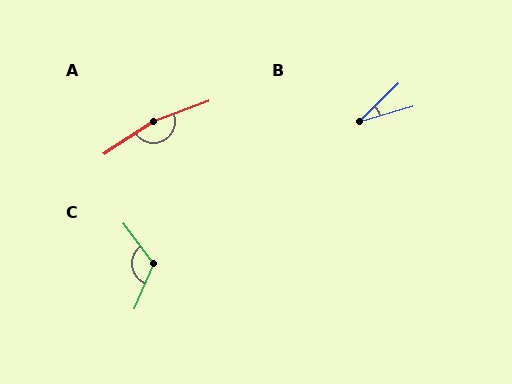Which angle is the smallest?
B, at approximately 28 degrees.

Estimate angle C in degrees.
Approximately 121 degrees.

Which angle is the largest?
A, at approximately 168 degrees.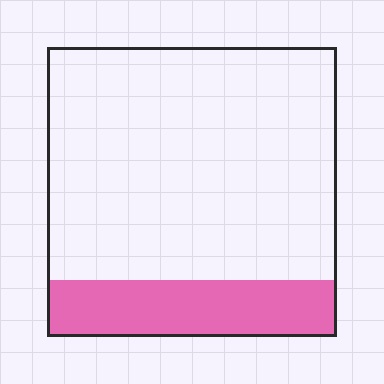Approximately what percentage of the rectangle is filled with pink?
Approximately 20%.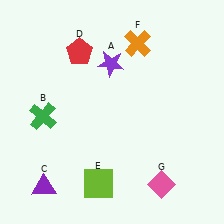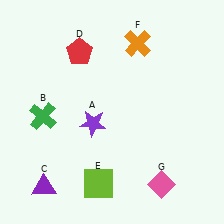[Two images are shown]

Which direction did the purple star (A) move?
The purple star (A) moved down.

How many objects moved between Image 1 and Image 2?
1 object moved between the two images.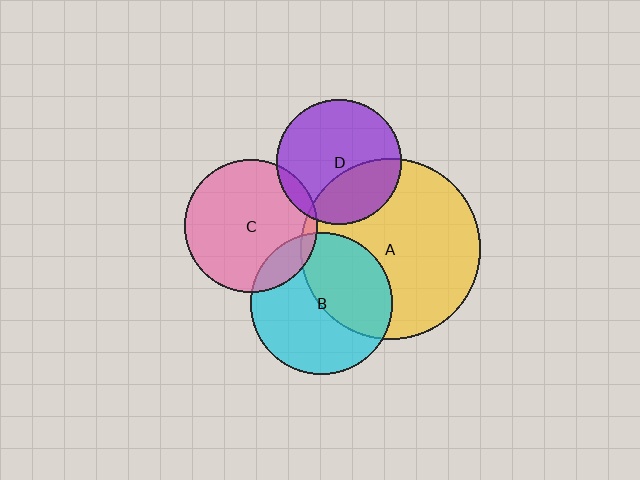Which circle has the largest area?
Circle A (yellow).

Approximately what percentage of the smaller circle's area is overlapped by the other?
Approximately 10%.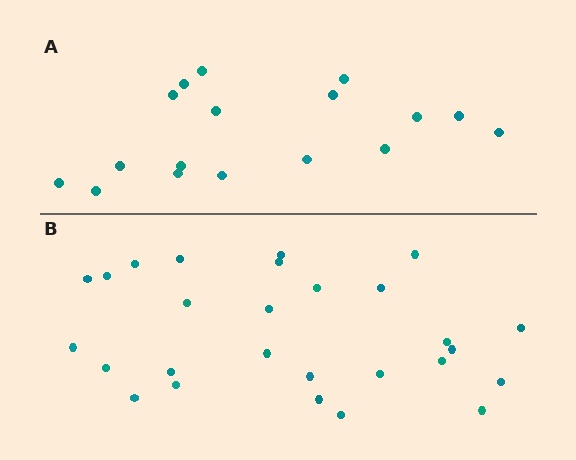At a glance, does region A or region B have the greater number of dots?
Region B (the bottom region) has more dots.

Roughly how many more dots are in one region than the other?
Region B has roughly 10 or so more dots than region A.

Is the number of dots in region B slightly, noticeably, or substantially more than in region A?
Region B has substantially more. The ratio is roughly 1.6 to 1.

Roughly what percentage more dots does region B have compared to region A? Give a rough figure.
About 60% more.